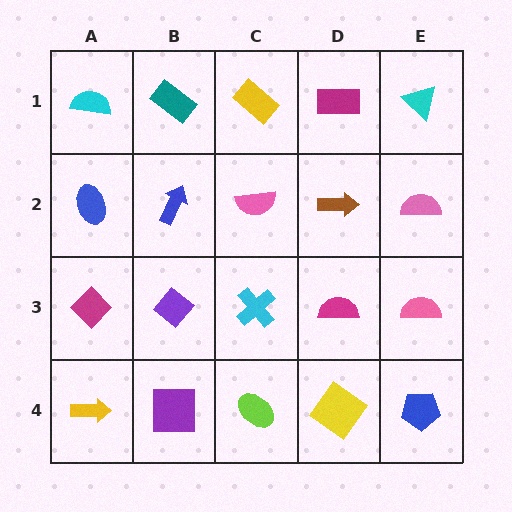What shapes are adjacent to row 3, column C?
A pink semicircle (row 2, column C), a lime ellipse (row 4, column C), a purple diamond (row 3, column B), a magenta semicircle (row 3, column D).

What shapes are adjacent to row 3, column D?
A brown arrow (row 2, column D), a yellow diamond (row 4, column D), a cyan cross (row 3, column C), a pink semicircle (row 3, column E).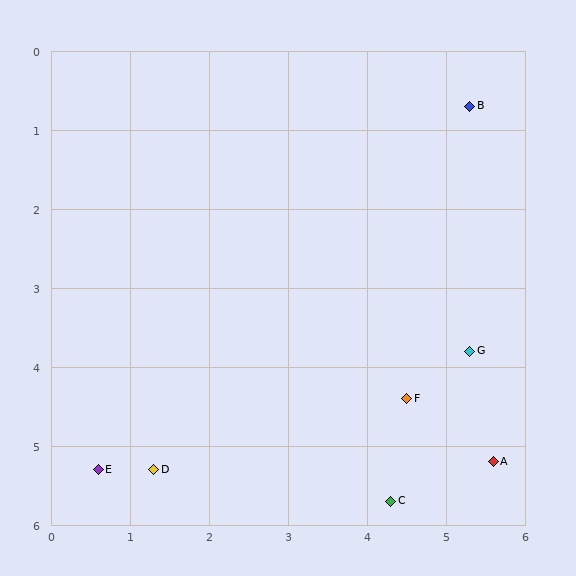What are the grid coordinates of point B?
Point B is at approximately (5.3, 0.7).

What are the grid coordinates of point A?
Point A is at approximately (5.6, 5.2).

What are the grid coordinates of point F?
Point F is at approximately (4.5, 4.4).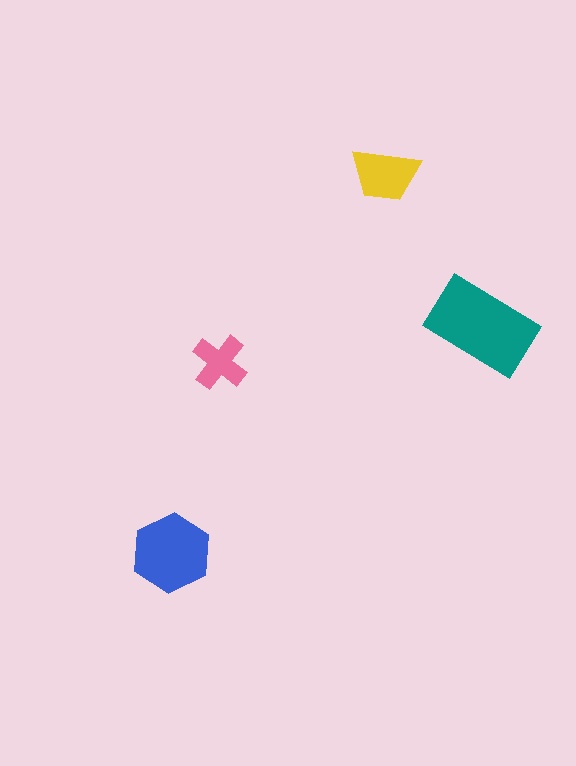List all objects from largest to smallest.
The teal rectangle, the blue hexagon, the yellow trapezoid, the pink cross.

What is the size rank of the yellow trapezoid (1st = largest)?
3rd.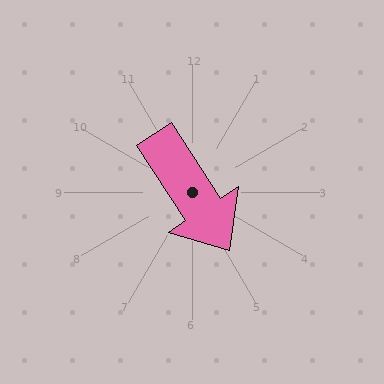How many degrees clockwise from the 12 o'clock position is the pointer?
Approximately 147 degrees.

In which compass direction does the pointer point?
Southeast.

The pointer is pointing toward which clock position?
Roughly 5 o'clock.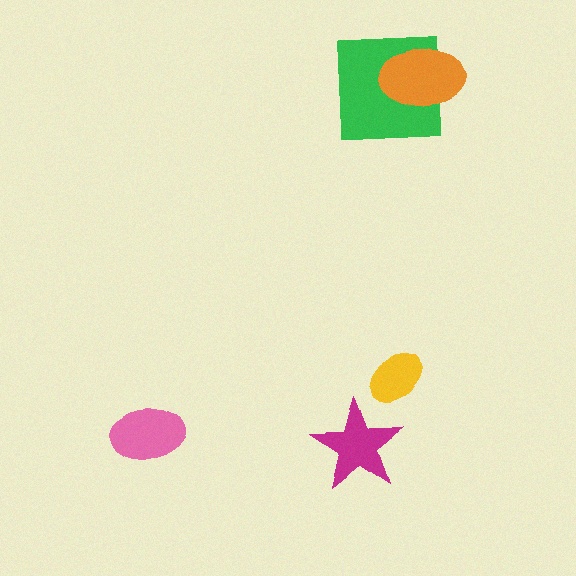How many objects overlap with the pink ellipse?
0 objects overlap with the pink ellipse.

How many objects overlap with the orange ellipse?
1 object overlaps with the orange ellipse.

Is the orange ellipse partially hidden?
No, no other shape covers it.